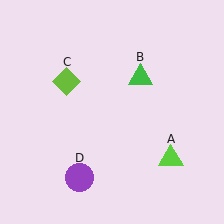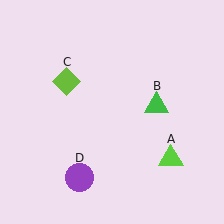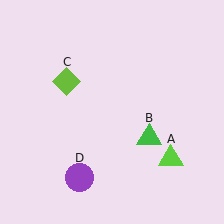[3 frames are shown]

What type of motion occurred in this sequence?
The green triangle (object B) rotated clockwise around the center of the scene.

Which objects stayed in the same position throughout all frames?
Lime triangle (object A) and lime diamond (object C) and purple circle (object D) remained stationary.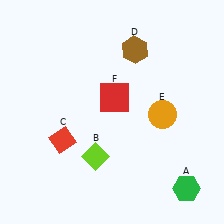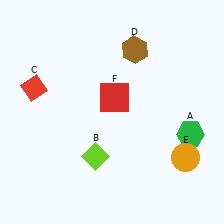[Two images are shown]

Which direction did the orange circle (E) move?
The orange circle (E) moved down.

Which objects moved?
The objects that moved are: the green hexagon (A), the red diamond (C), the orange circle (E).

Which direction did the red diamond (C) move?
The red diamond (C) moved up.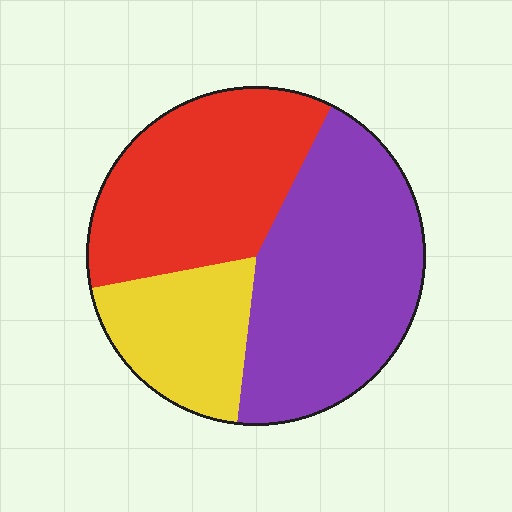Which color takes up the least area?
Yellow, at roughly 20%.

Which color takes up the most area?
Purple, at roughly 45%.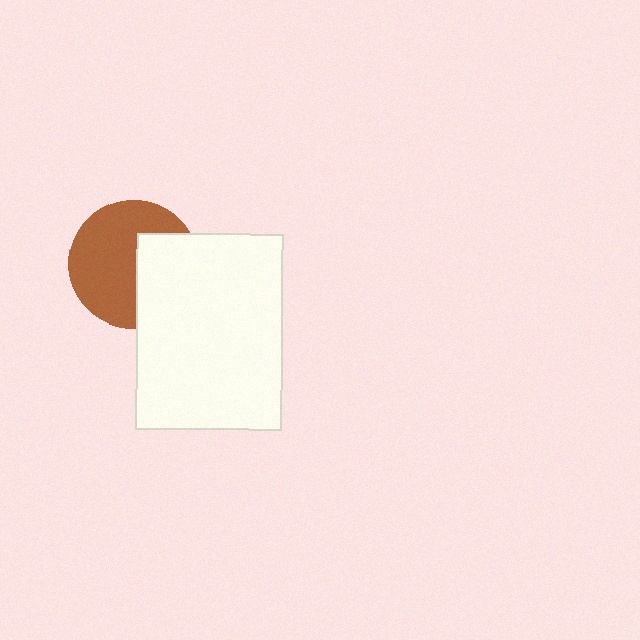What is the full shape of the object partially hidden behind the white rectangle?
The partially hidden object is a brown circle.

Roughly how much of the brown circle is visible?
About half of it is visible (roughly 62%).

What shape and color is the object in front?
The object in front is a white rectangle.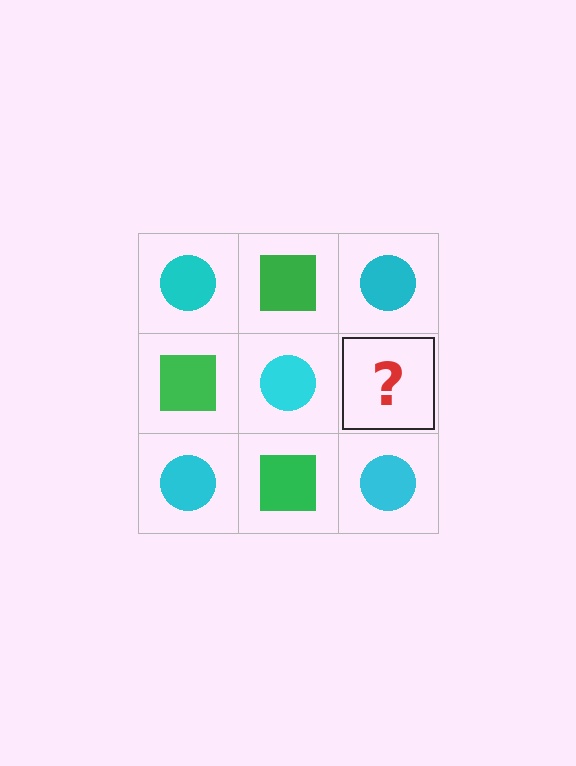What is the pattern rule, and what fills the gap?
The rule is that it alternates cyan circle and green square in a checkerboard pattern. The gap should be filled with a green square.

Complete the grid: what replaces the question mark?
The question mark should be replaced with a green square.